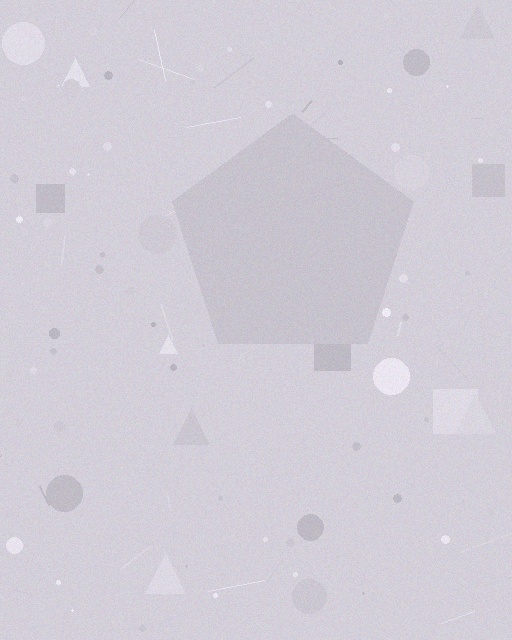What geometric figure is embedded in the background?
A pentagon is embedded in the background.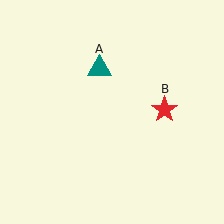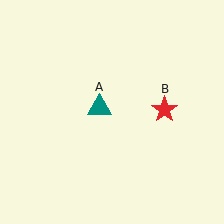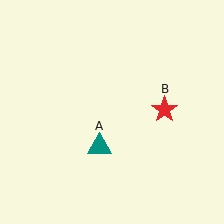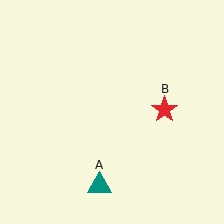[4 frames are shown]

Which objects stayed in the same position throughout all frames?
Red star (object B) remained stationary.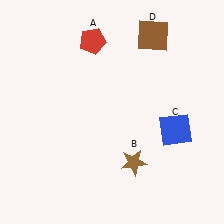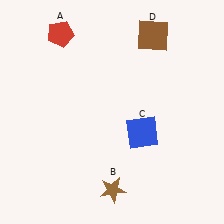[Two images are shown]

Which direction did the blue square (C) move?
The blue square (C) moved left.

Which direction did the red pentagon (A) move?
The red pentagon (A) moved left.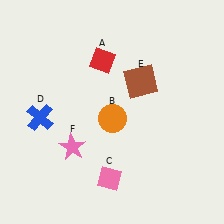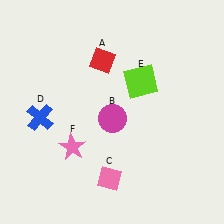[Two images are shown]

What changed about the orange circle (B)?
In Image 1, B is orange. In Image 2, it changed to magenta.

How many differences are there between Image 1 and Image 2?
There are 2 differences between the two images.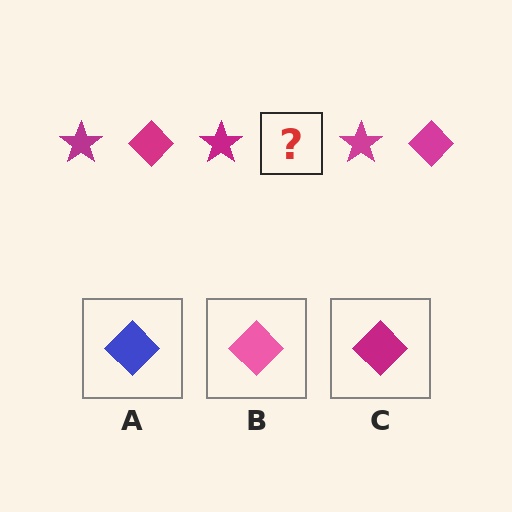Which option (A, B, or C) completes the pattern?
C.